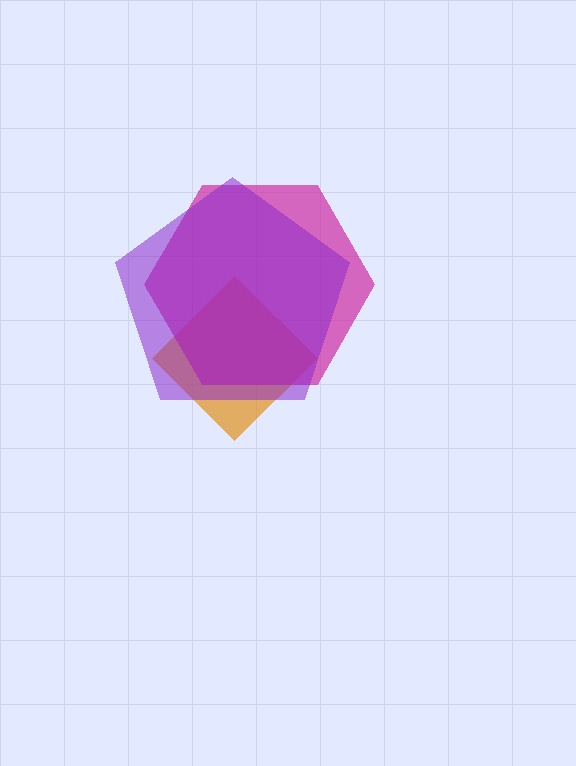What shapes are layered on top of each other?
The layered shapes are: an orange diamond, a magenta hexagon, a purple pentagon.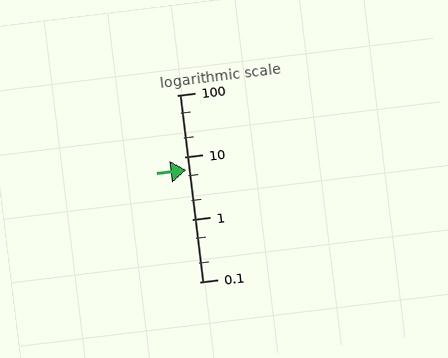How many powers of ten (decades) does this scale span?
The scale spans 3 decades, from 0.1 to 100.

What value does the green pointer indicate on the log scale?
The pointer indicates approximately 6.3.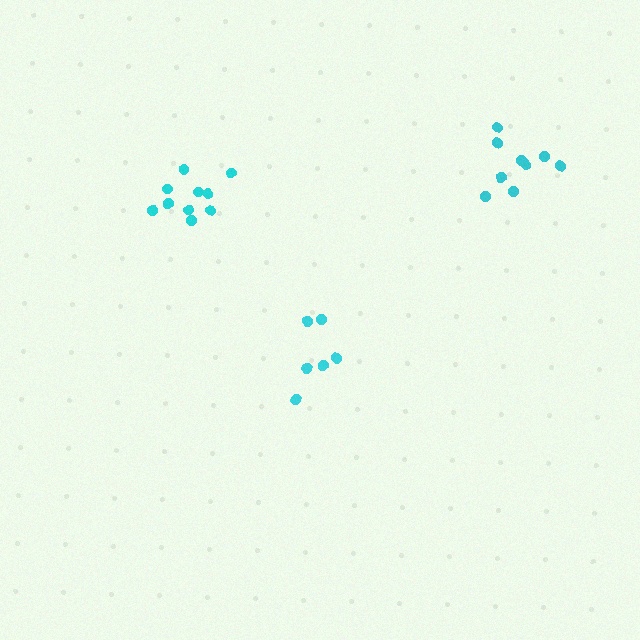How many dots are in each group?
Group 1: 9 dots, Group 2: 10 dots, Group 3: 6 dots (25 total).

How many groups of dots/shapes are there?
There are 3 groups.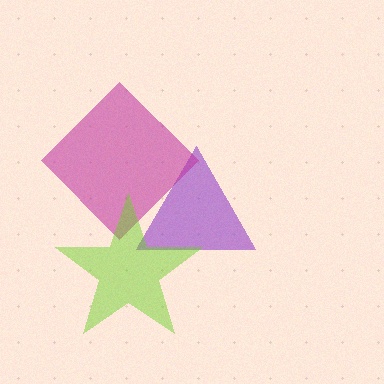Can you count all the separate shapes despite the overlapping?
Yes, there are 3 separate shapes.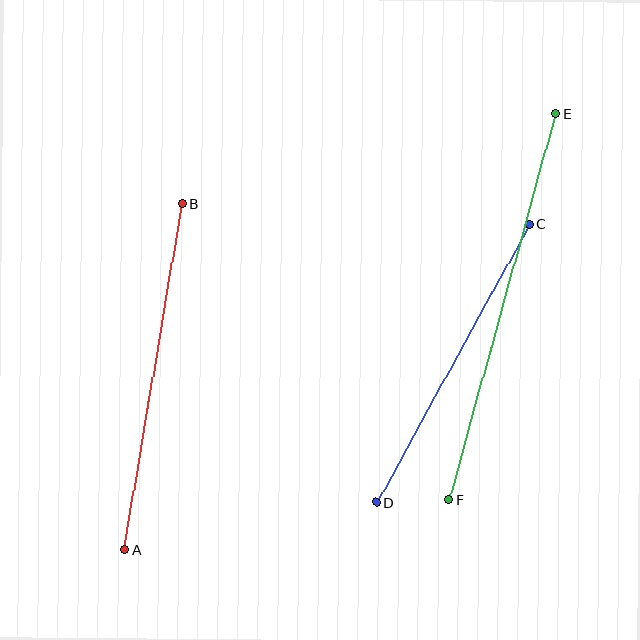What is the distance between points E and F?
The distance is approximately 400 pixels.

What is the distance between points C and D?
The distance is approximately 317 pixels.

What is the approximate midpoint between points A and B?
The midpoint is at approximately (154, 377) pixels.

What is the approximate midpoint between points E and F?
The midpoint is at approximately (502, 307) pixels.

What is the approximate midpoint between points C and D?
The midpoint is at approximately (453, 363) pixels.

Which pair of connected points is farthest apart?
Points E and F are farthest apart.